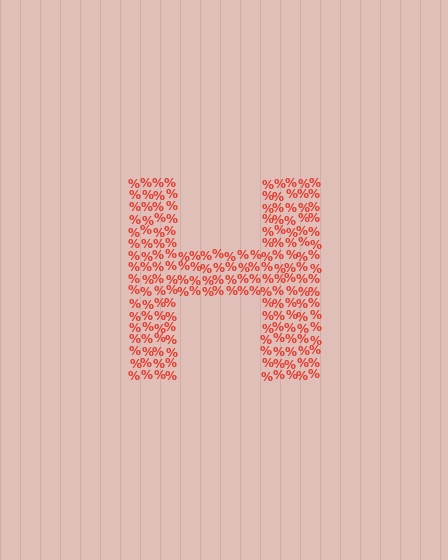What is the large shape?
The large shape is the letter H.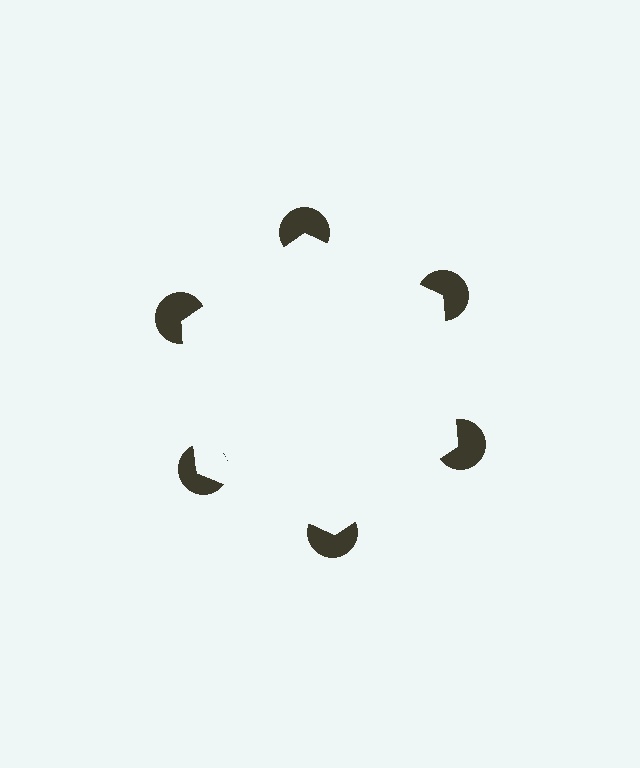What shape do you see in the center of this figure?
An illusory hexagon — its edges are inferred from the aligned wedge cuts in the pac-man discs, not physically drawn.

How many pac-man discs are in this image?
There are 6 — one at each vertex of the illusory hexagon.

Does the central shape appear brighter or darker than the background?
It typically appears slightly brighter than the background, even though no actual brightness change is drawn.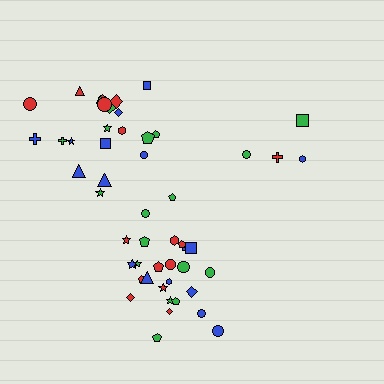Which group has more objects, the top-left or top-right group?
The top-left group.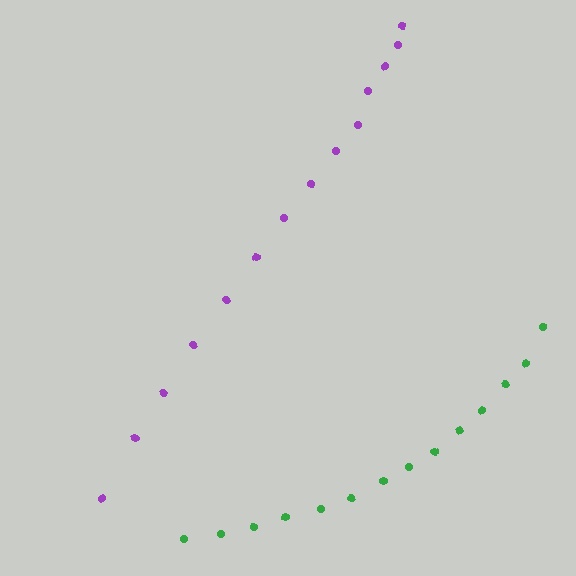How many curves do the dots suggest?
There are 2 distinct paths.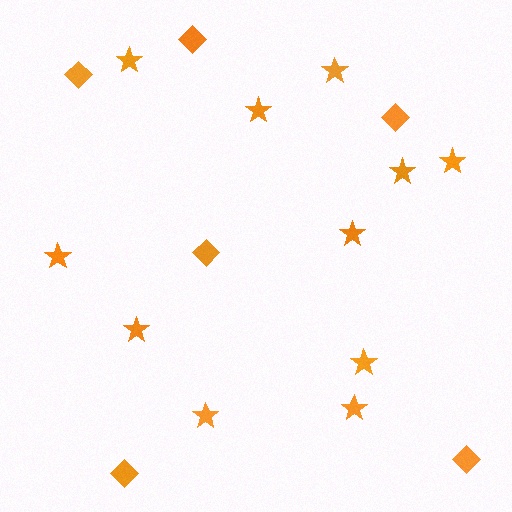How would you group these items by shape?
There are 2 groups: one group of stars (11) and one group of diamonds (6).